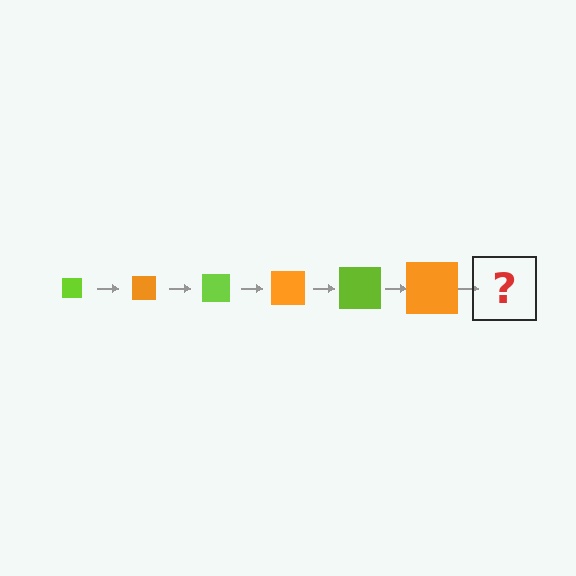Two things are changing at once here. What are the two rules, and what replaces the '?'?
The two rules are that the square grows larger each step and the color cycles through lime and orange. The '?' should be a lime square, larger than the previous one.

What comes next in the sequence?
The next element should be a lime square, larger than the previous one.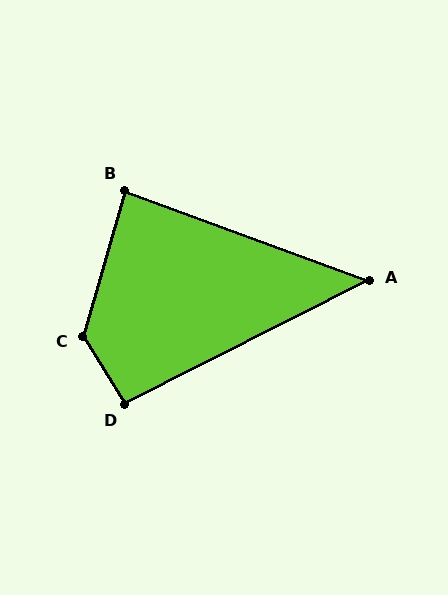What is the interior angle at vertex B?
Approximately 86 degrees (approximately right).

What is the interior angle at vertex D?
Approximately 94 degrees (approximately right).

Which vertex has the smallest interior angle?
A, at approximately 47 degrees.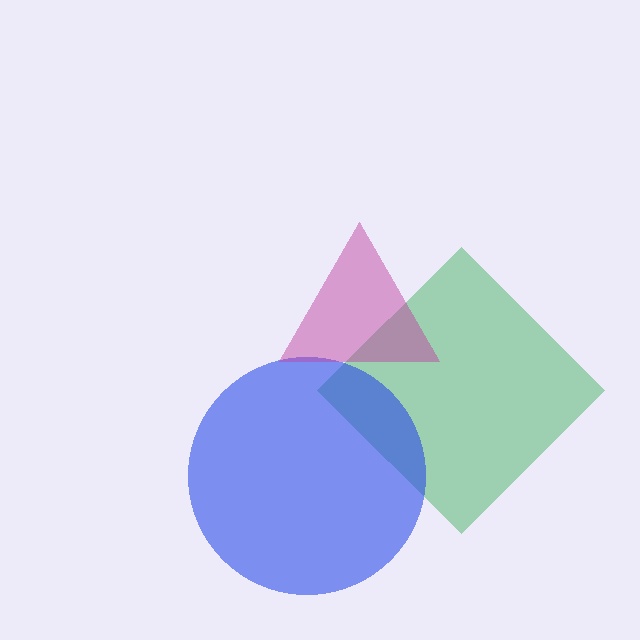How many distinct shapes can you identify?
There are 3 distinct shapes: a green diamond, a blue circle, a magenta triangle.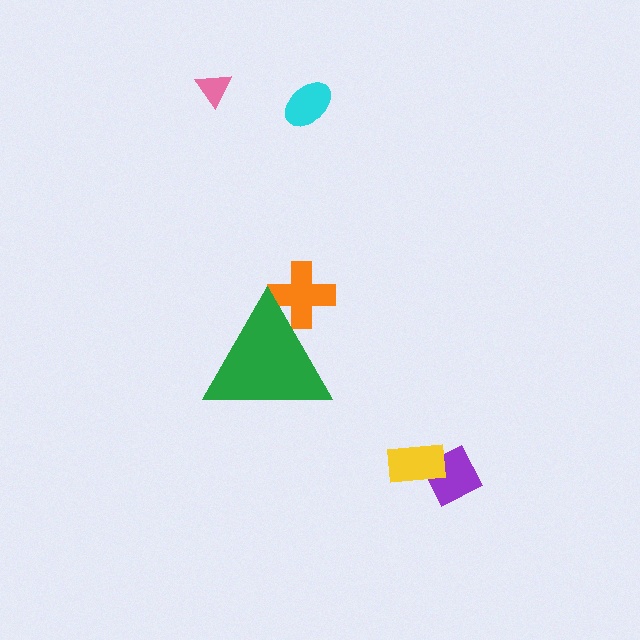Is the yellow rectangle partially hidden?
No, the yellow rectangle is fully visible.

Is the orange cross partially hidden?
Yes, the orange cross is partially hidden behind the green triangle.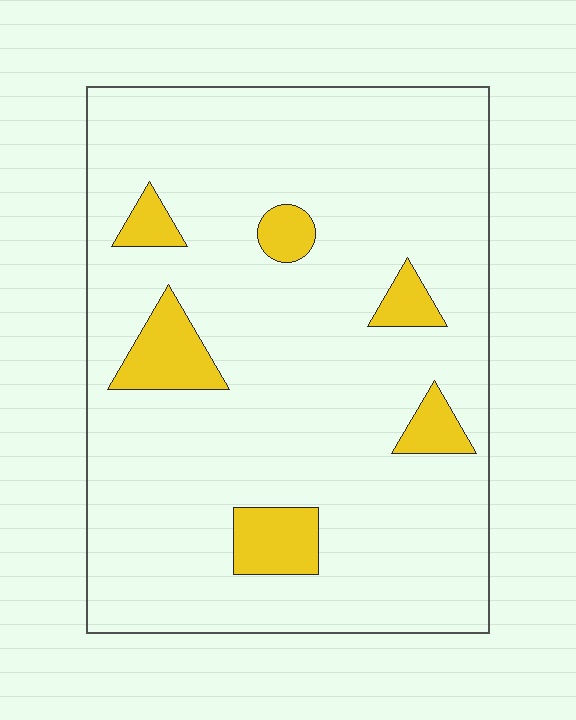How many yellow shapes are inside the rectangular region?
6.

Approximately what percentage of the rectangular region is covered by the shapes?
Approximately 10%.